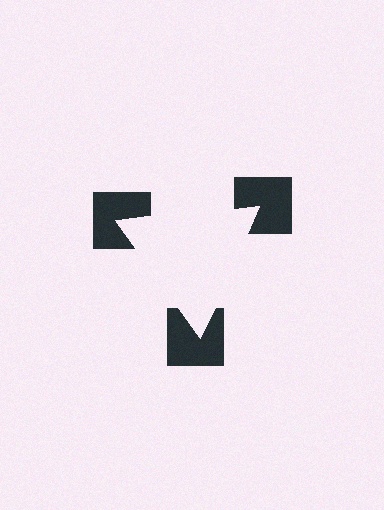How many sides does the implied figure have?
3 sides.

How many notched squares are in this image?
There are 3 — one at each vertex of the illusory triangle.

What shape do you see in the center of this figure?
An illusory triangle — its edges are inferred from the aligned wedge cuts in the notched squares, not physically drawn.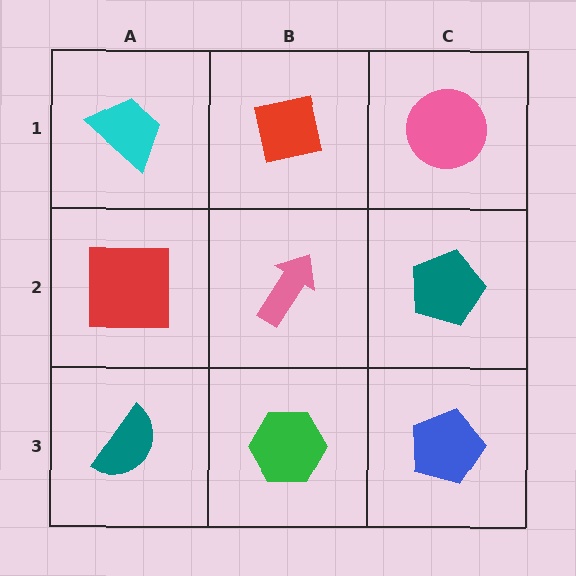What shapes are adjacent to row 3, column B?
A pink arrow (row 2, column B), a teal semicircle (row 3, column A), a blue pentagon (row 3, column C).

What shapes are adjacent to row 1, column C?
A teal pentagon (row 2, column C), a red square (row 1, column B).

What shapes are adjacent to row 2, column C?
A pink circle (row 1, column C), a blue pentagon (row 3, column C), a pink arrow (row 2, column B).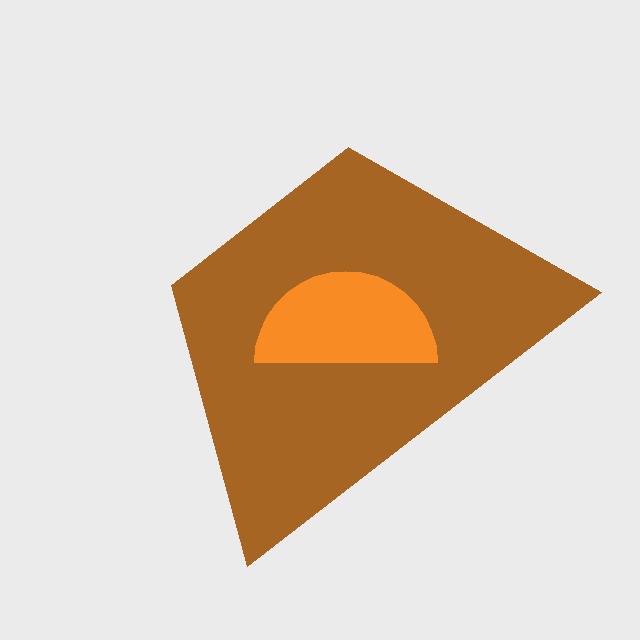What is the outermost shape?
The brown trapezoid.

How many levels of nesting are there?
2.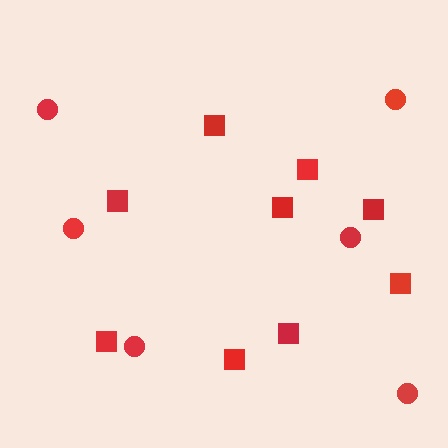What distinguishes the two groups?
There are 2 groups: one group of squares (9) and one group of circles (6).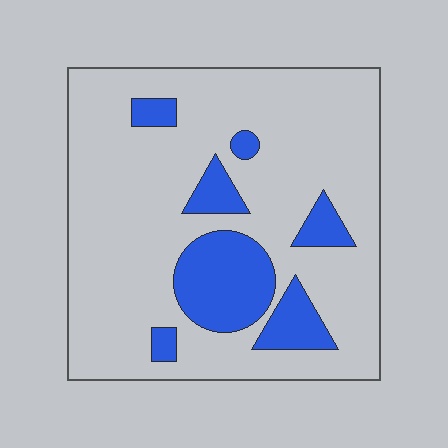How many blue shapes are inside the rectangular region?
7.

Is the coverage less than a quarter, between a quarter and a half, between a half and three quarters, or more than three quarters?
Less than a quarter.